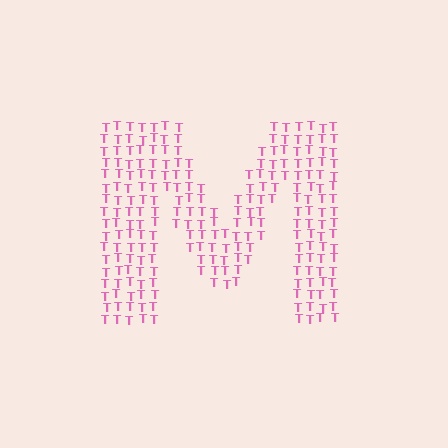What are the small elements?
The small elements are letter T's.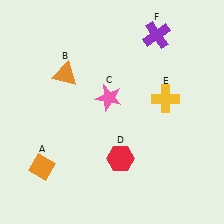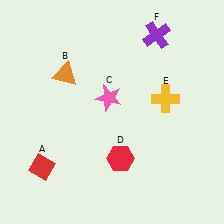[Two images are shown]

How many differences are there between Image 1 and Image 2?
There is 1 difference between the two images.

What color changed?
The diamond (A) changed from orange in Image 1 to red in Image 2.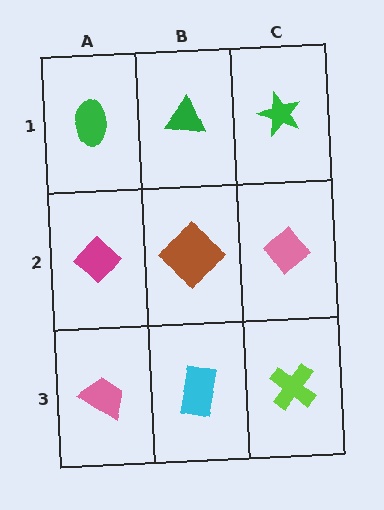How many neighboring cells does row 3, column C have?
2.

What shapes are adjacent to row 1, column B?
A brown diamond (row 2, column B), a green ellipse (row 1, column A), a green star (row 1, column C).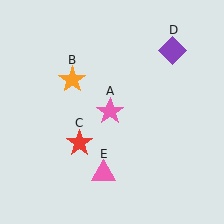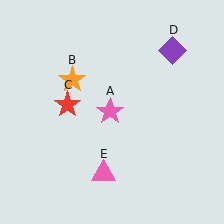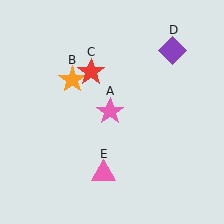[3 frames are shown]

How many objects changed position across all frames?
1 object changed position: red star (object C).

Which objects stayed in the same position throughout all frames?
Pink star (object A) and orange star (object B) and purple diamond (object D) and pink triangle (object E) remained stationary.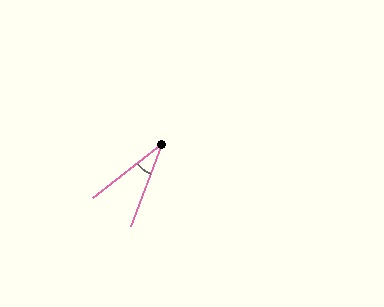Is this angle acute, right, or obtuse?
It is acute.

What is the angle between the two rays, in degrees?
Approximately 31 degrees.